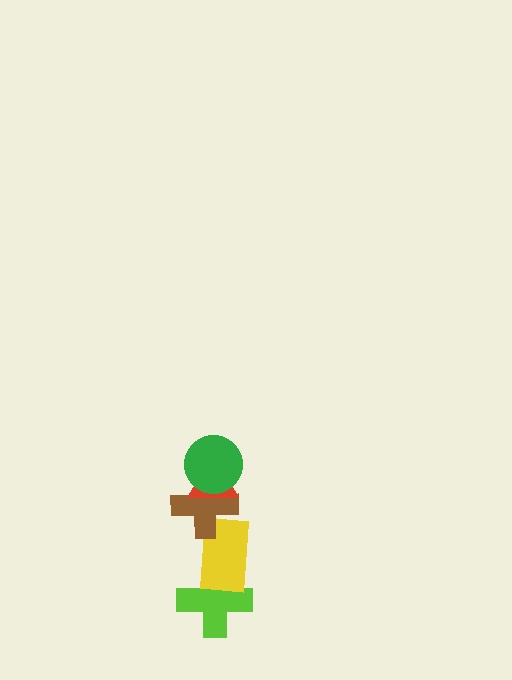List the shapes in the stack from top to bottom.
From top to bottom: the green circle, the red triangle, the brown cross, the yellow rectangle, the lime cross.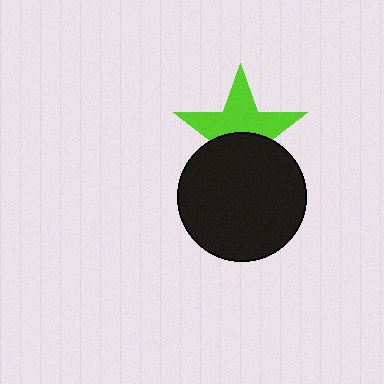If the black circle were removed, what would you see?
You would see the complete lime star.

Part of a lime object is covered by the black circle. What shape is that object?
It is a star.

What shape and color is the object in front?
The object in front is a black circle.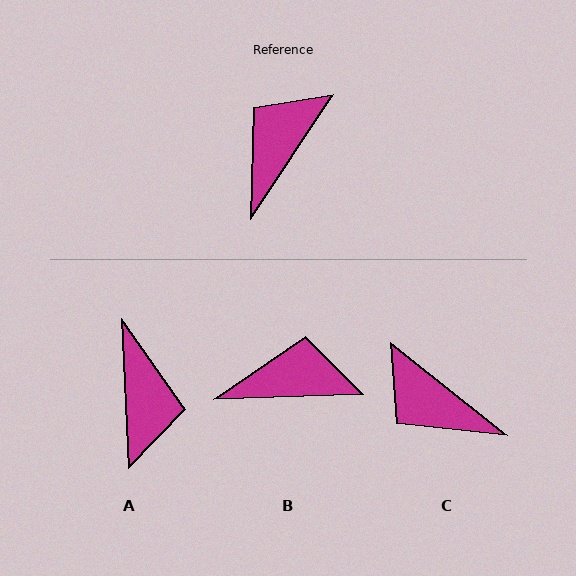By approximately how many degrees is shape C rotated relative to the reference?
Approximately 85 degrees counter-clockwise.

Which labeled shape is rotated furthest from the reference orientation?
A, about 144 degrees away.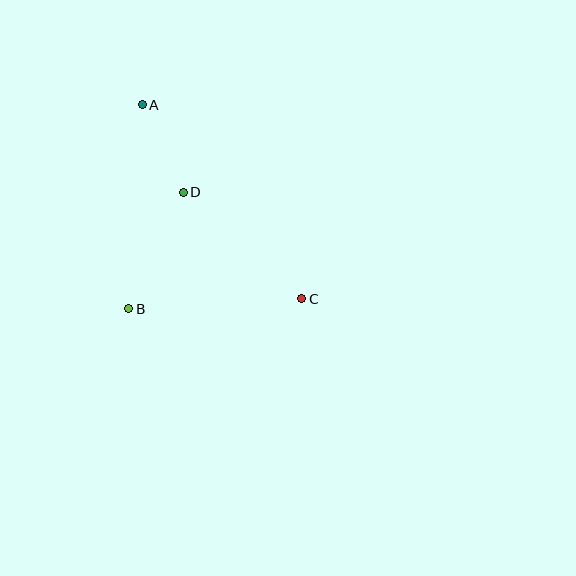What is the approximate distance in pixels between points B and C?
The distance between B and C is approximately 173 pixels.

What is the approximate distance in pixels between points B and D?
The distance between B and D is approximately 129 pixels.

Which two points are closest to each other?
Points A and D are closest to each other.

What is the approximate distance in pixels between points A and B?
The distance between A and B is approximately 204 pixels.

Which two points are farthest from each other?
Points A and C are farthest from each other.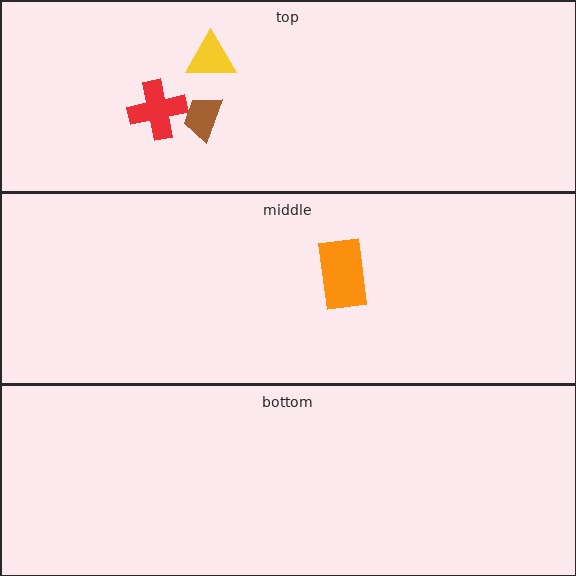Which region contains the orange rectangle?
The middle region.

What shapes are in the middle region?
The orange rectangle.